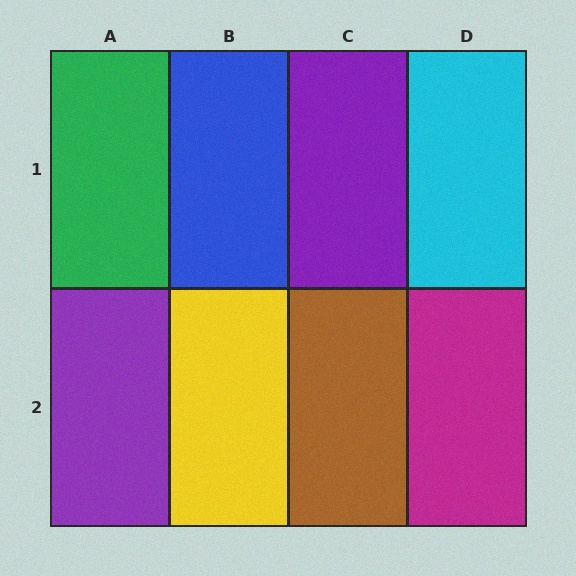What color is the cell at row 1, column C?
Purple.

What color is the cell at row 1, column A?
Green.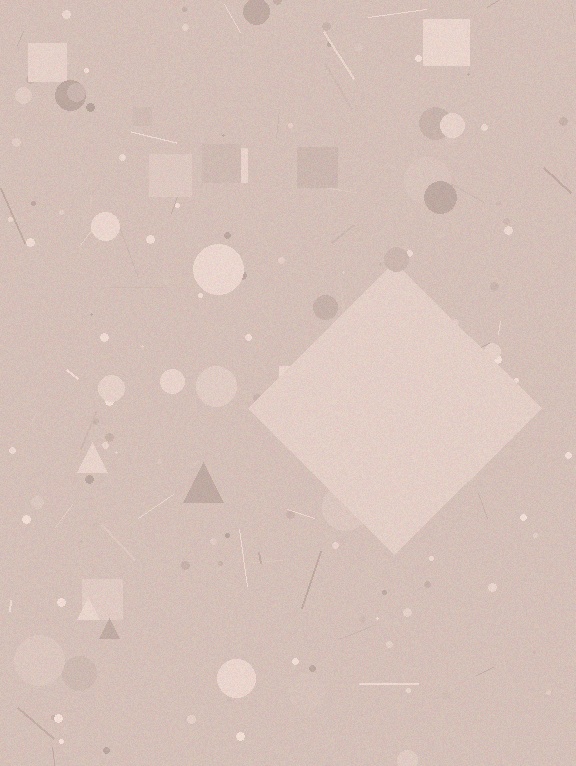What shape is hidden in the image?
A diamond is hidden in the image.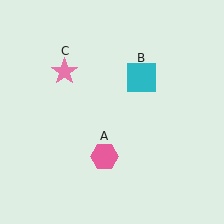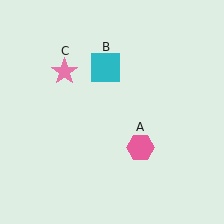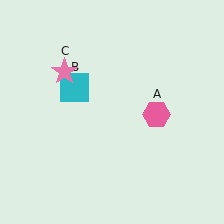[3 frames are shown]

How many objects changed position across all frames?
2 objects changed position: pink hexagon (object A), cyan square (object B).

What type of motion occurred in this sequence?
The pink hexagon (object A), cyan square (object B) rotated counterclockwise around the center of the scene.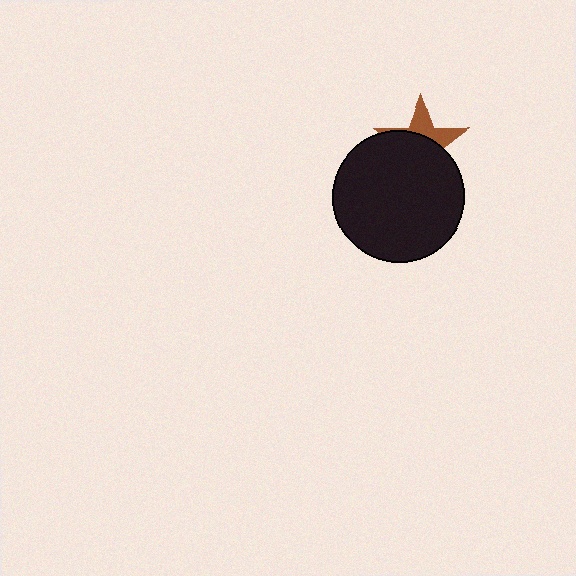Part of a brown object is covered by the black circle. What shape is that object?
It is a star.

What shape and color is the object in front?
The object in front is a black circle.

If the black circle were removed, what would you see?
You would see the complete brown star.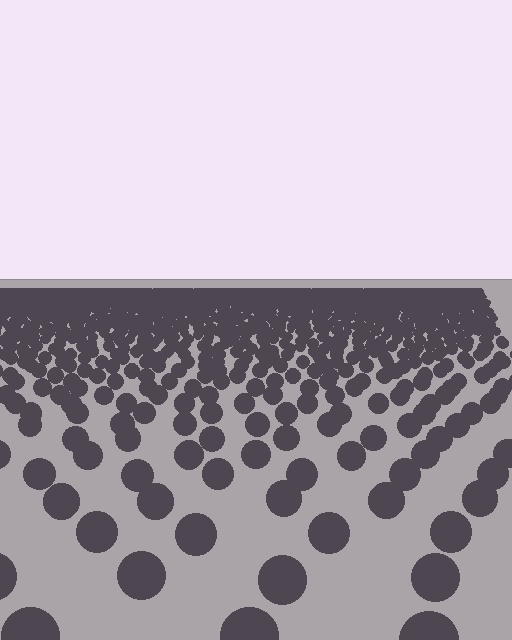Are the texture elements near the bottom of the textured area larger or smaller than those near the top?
Larger. Near the bottom, elements are closer to the viewer and appear at a bigger on-screen size.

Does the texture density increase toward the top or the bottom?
Density increases toward the top.